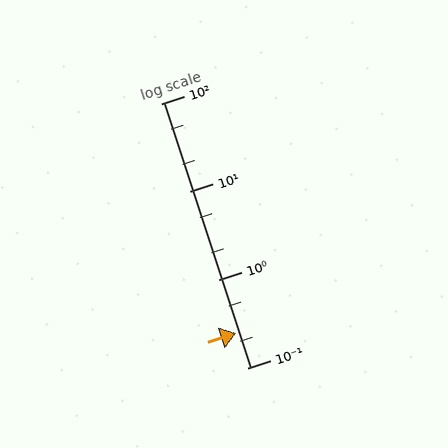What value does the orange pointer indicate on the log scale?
The pointer indicates approximately 0.25.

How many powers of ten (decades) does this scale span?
The scale spans 3 decades, from 0.1 to 100.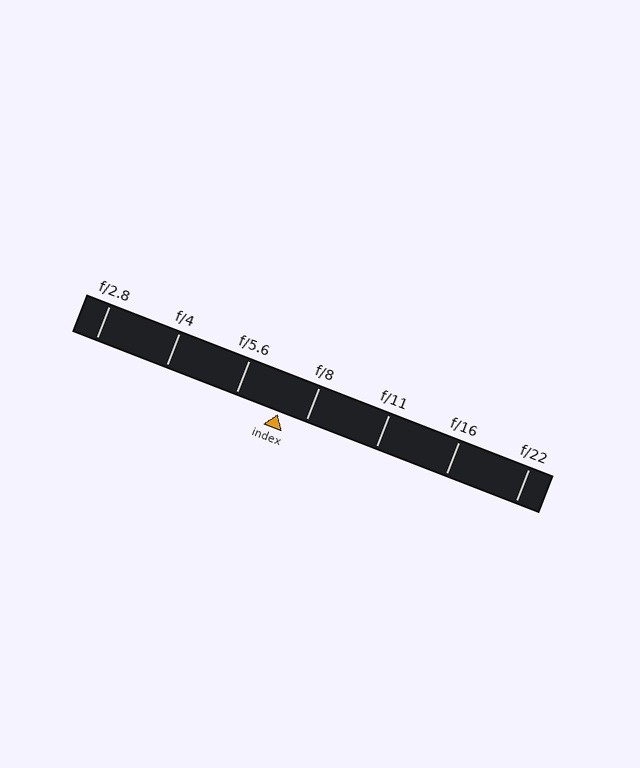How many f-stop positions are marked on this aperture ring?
There are 7 f-stop positions marked.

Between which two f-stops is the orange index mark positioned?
The index mark is between f/5.6 and f/8.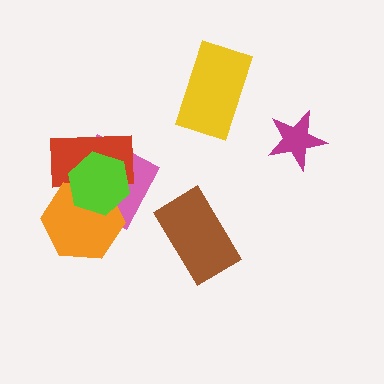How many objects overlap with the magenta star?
0 objects overlap with the magenta star.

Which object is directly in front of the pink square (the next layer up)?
The red rectangle is directly in front of the pink square.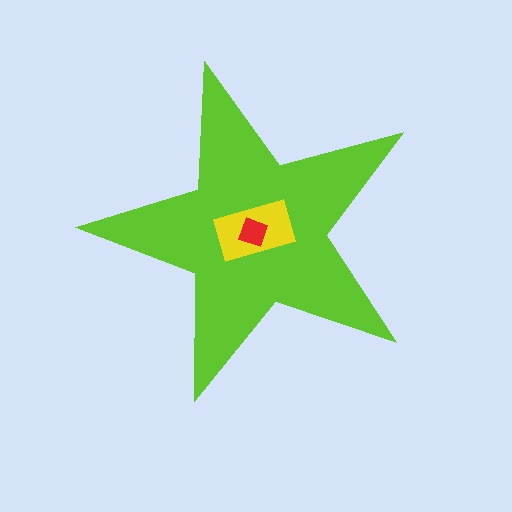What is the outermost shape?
The lime star.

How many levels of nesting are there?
3.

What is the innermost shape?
The red square.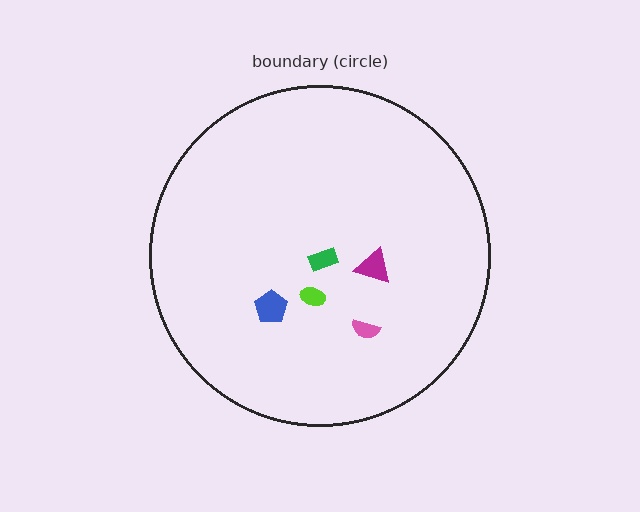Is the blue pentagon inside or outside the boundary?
Inside.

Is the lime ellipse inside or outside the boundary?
Inside.